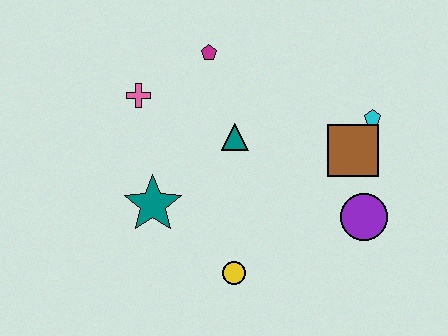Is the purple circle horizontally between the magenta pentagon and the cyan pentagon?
Yes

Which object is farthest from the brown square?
The pink cross is farthest from the brown square.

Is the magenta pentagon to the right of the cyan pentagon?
No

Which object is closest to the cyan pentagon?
The brown square is closest to the cyan pentagon.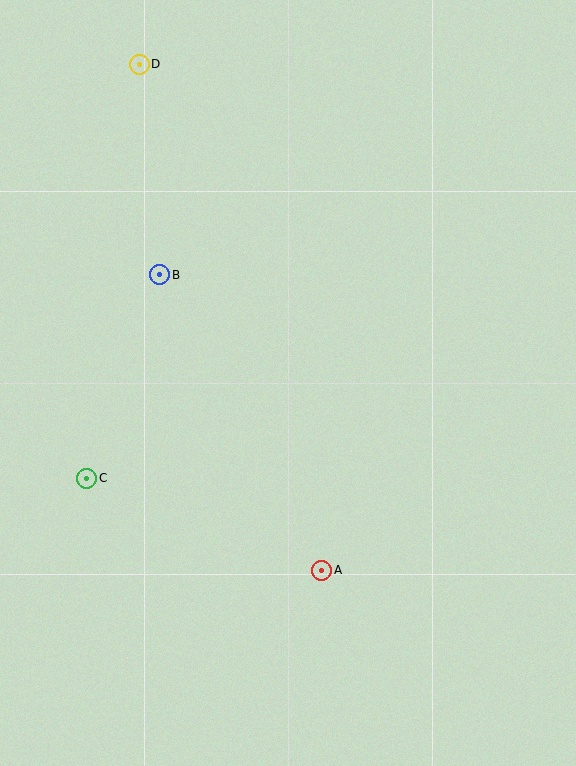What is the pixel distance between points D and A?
The distance between D and A is 538 pixels.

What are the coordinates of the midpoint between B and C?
The midpoint between B and C is at (123, 377).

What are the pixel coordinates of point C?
Point C is at (87, 478).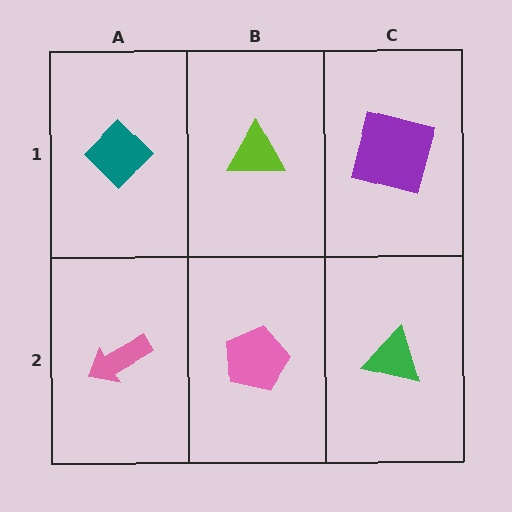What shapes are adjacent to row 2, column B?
A lime triangle (row 1, column B), a pink arrow (row 2, column A), a green triangle (row 2, column C).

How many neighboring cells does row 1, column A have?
2.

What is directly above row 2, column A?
A teal diamond.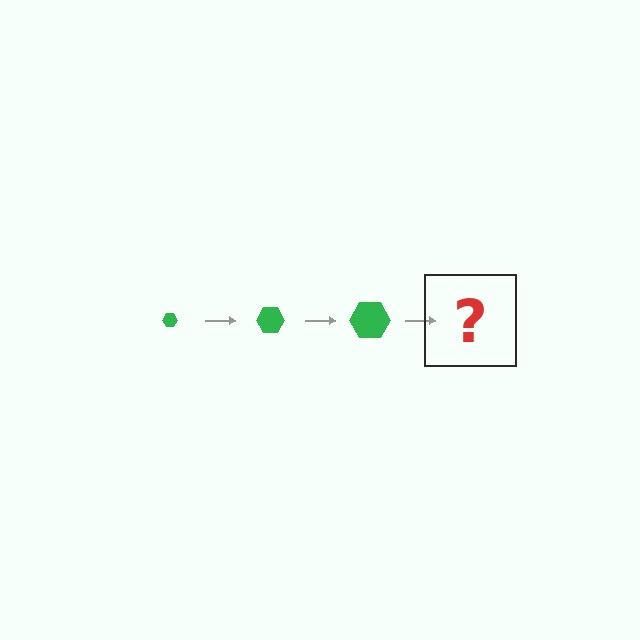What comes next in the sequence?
The next element should be a green hexagon, larger than the previous one.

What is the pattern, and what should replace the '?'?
The pattern is that the hexagon gets progressively larger each step. The '?' should be a green hexagon, larger than the previous one.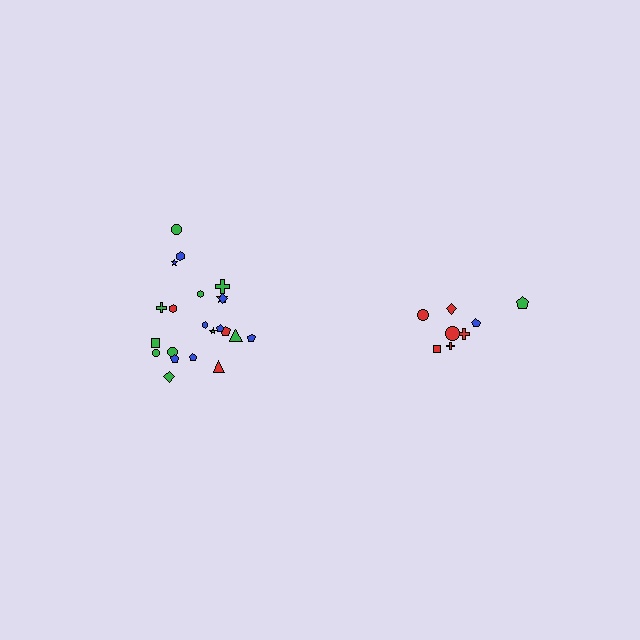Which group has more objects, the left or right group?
The left group.